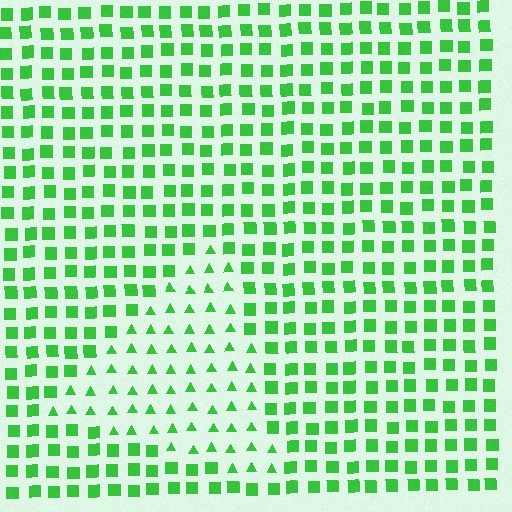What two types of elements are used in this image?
The image uses triangles inside the triangle region and squares outside it.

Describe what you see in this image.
The image is filled with small green elements arranged in a uniform grid. A triangle-shaped region contains triangles, while the surrounding area contains squares. The boundary is defined purely by the change in element shape.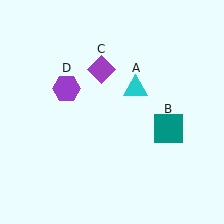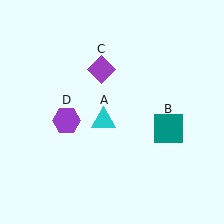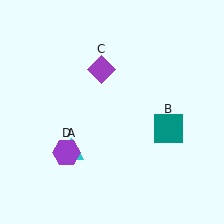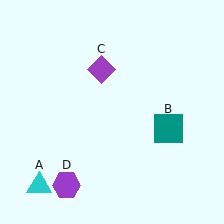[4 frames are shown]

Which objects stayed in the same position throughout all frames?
Teal square (object B) and purple diamond (object C) remained stationary.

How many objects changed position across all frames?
2 objects changed position: cyan triangle (object A), purple hexagon (object D).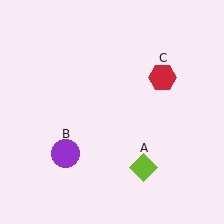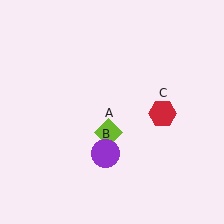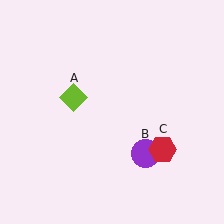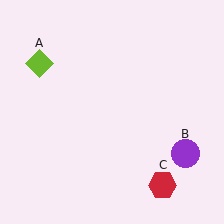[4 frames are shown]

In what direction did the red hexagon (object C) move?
The red hexagon (object C) moved down.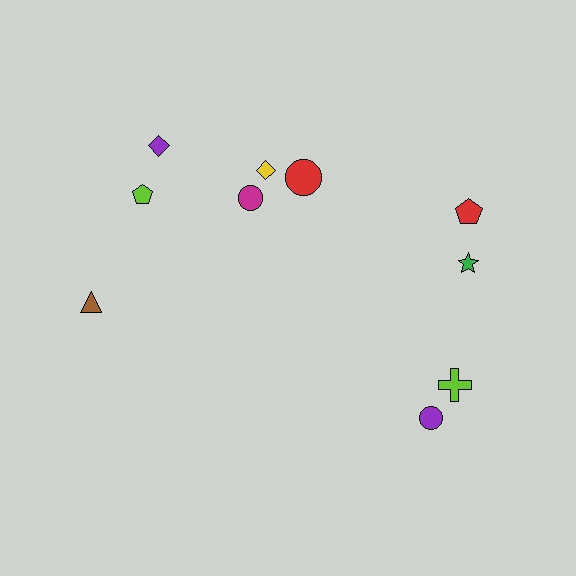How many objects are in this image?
There are 10 objects.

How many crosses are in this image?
There is 1 cross.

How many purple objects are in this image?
There are 2 purple objects.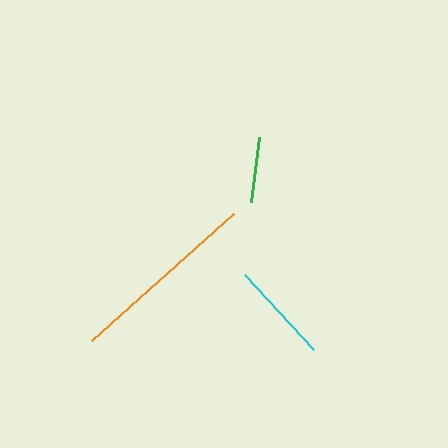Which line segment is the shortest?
The green line is the shortest at approximately 65 pixels.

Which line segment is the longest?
The orange line is the longest at approximately 191 pixels.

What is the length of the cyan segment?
The cyan segment is approximately 102 pixels long.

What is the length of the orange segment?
The orange segment is approximately 191 pixels long.